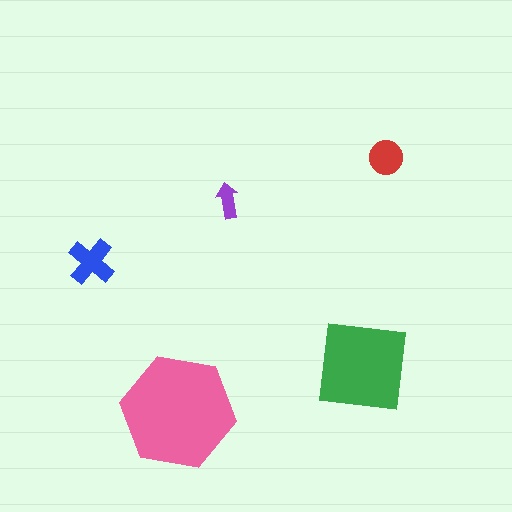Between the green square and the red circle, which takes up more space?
The green square.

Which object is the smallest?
The purple arrow.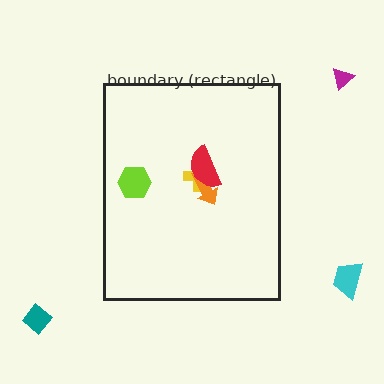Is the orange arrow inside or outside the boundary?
Inside.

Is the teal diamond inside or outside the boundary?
Outside.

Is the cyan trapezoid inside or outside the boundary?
Outside.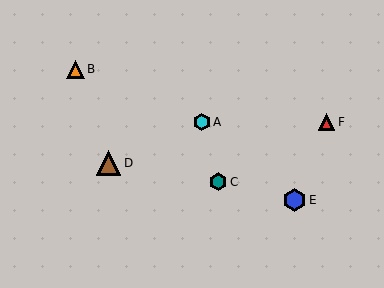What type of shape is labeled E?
Shape E is a blue hexagon.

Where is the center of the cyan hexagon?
The center of the cyan hexagon is at (202, 122).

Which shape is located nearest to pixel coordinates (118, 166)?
The brown triangle (labeled D) at (108, 163) is nearest to that location.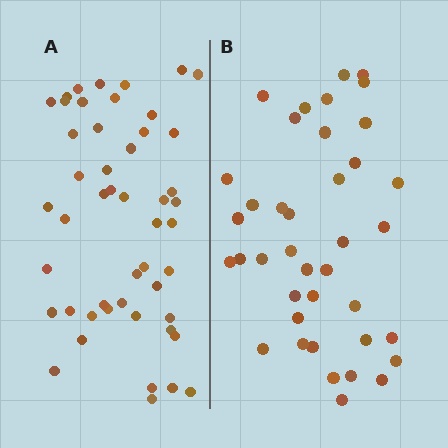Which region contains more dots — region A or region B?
Region A (the left region) has more dots.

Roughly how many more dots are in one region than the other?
Region A has roughly 10 or so more dots than region B.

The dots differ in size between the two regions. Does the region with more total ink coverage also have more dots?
No. Region B has more total ink coverage because its dots are larger, but region A actually contains more individual dots. Total area can be misleading — the number of items is what matters here.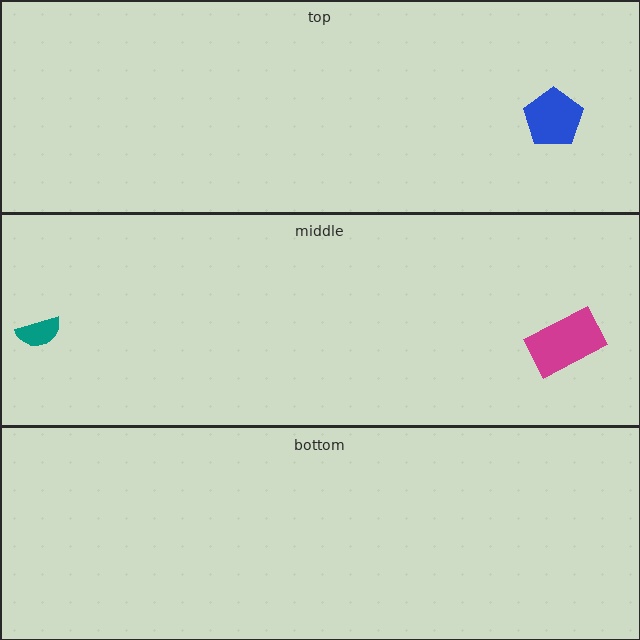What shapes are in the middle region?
The teal semicircle, the magenta rectangle.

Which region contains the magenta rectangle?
The middle region.